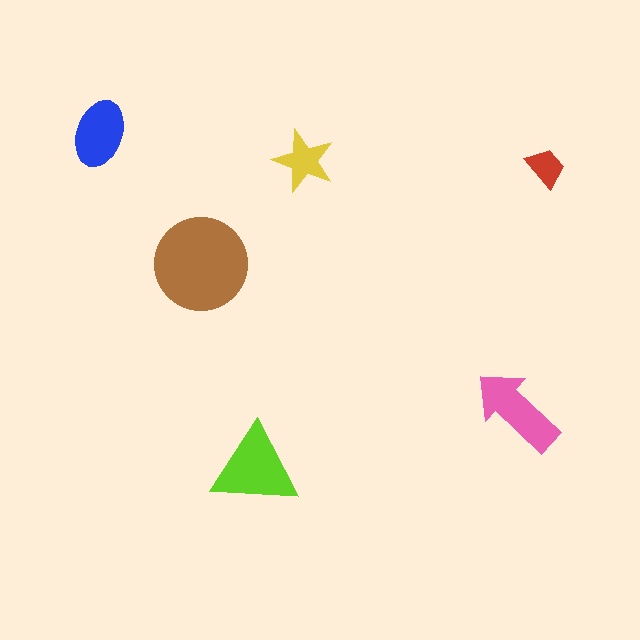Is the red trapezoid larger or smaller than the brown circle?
Smaller.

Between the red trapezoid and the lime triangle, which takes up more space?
The lime triangle.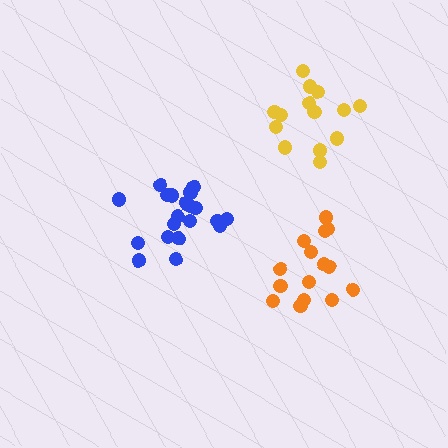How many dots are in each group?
Group 1: 15 dots, Group 2: 20 dots, Group 3: 14 dots (49 total).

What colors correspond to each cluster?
The clusters are colored: orange, blue, yellow.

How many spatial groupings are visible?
There are 3 spatial groupings.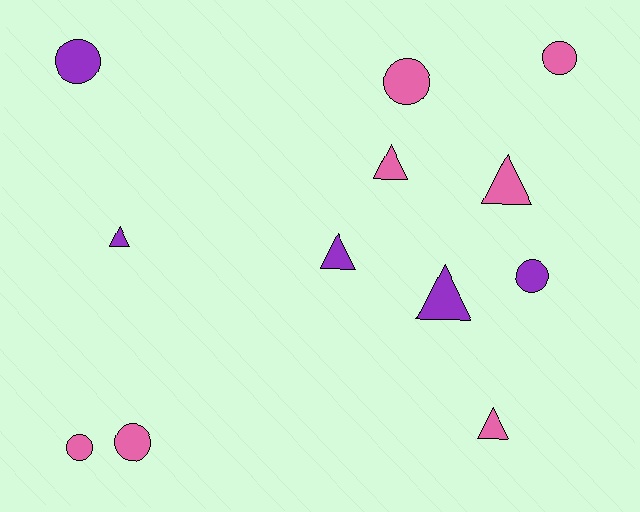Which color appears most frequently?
Pink, with 7 objects.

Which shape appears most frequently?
Triangle, with 6 objects.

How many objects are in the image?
There are 12 objects.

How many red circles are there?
There are no red circles.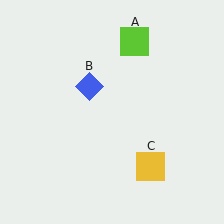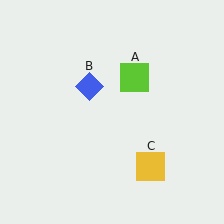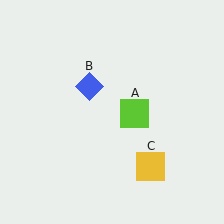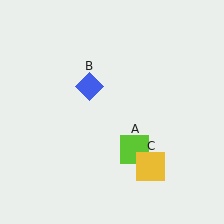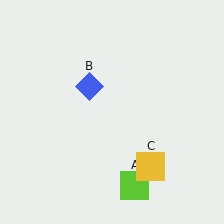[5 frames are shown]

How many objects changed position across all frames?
1 object changed position: lime square (object A).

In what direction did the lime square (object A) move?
The lime square (object A) moved down.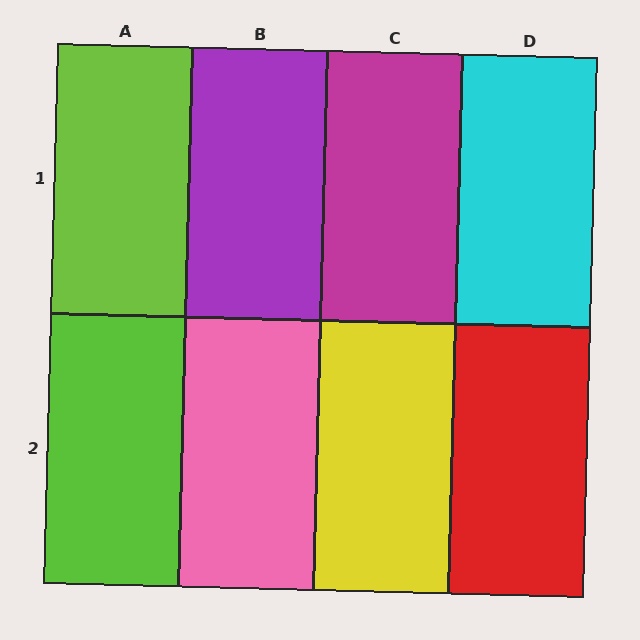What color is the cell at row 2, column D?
Red.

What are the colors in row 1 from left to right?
Lime, purple, magenta, cyan.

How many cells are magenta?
1 cell is magenta.